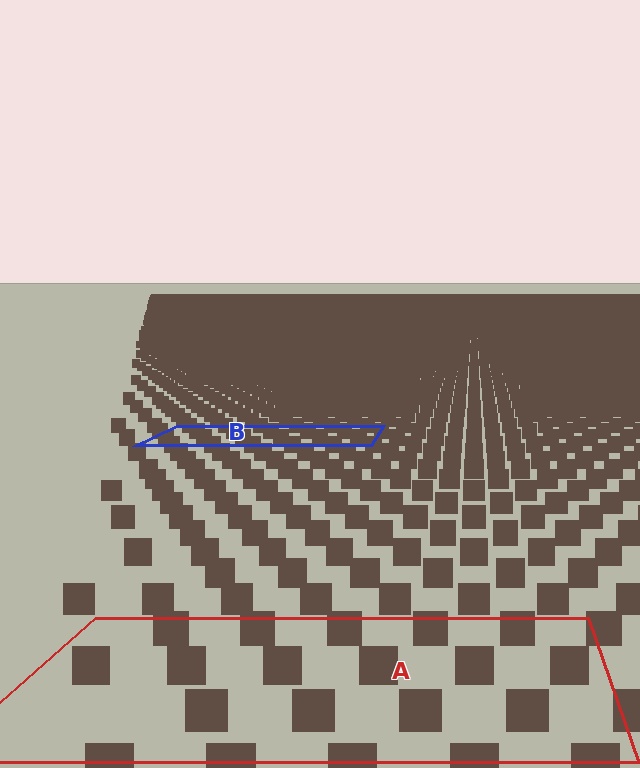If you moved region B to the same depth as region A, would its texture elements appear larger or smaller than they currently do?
They would appear larger. At a closer depth, the same texture elements are projected at a bigger on-screen size.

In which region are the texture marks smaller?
The texture marks are smaller in region B, because it is farther away.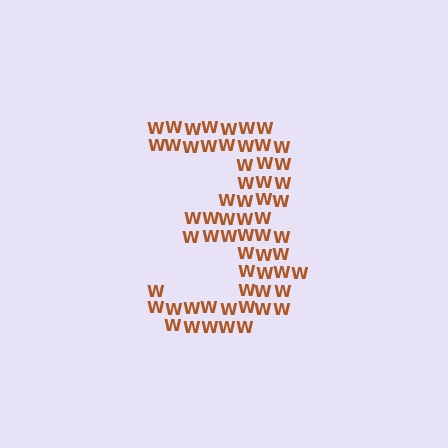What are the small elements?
The small elements are letter W's.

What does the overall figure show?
The overall figure shows the digit 3.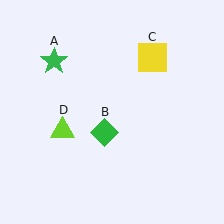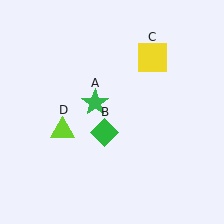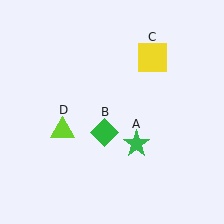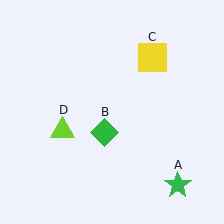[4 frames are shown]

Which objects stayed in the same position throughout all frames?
Green diamond (object B) and yellow square (object C) and lime triangle (object D) remained stationary.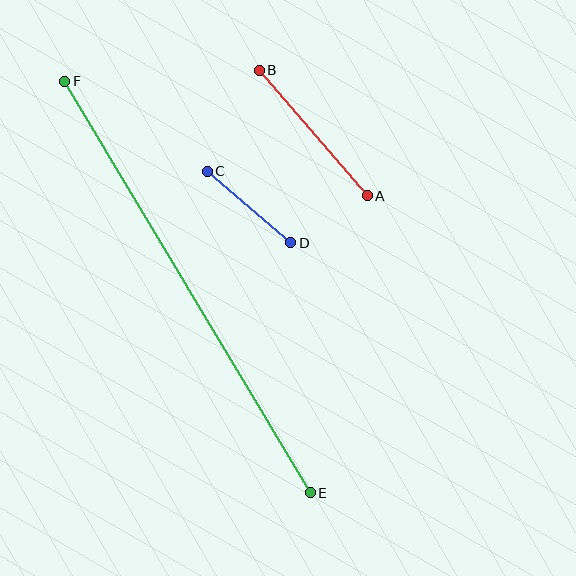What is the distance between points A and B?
The distance is approximately 166 pixels.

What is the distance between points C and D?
The distance is approximately 110 pixels.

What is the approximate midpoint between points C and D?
The midpoint is at approximately (249, 207) pixels.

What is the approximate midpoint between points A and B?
The midpoint is at approximately (313, 133) pixels.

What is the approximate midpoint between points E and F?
The midpoint is at approximately (188, 287) pixels.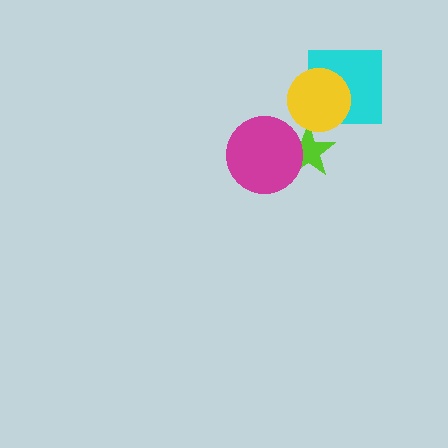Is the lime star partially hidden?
Yes, it is partially covered by another shape.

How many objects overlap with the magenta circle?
1 object overlaps with the magenta circle.